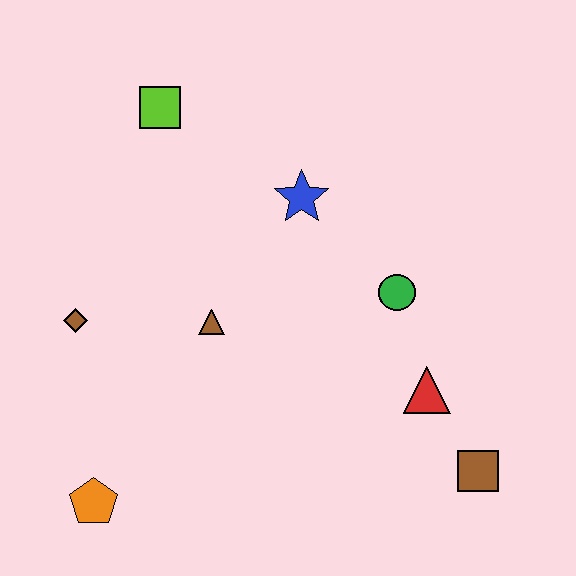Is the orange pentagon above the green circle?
No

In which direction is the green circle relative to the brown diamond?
The green circle is to the right of the brown diamond.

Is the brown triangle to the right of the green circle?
No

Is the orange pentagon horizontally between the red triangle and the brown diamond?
Yes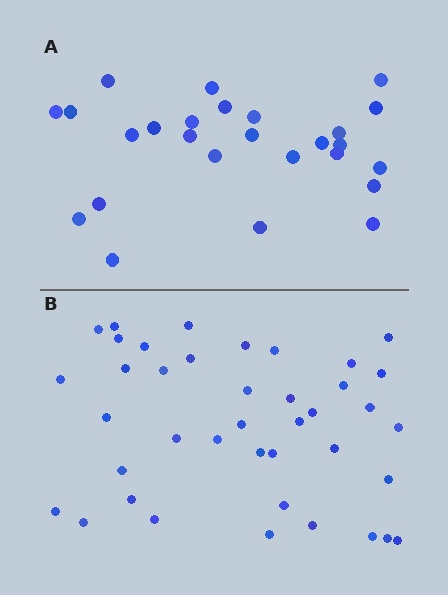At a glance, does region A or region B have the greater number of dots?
Region B (the bottom region) has more dots.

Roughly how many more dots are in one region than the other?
Region B has approximately 15 more dots than region A.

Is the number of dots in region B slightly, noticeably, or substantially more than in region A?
Region B has substantially more. The ratio is roughly 1.5 to 1.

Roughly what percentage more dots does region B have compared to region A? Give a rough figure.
About 55% more.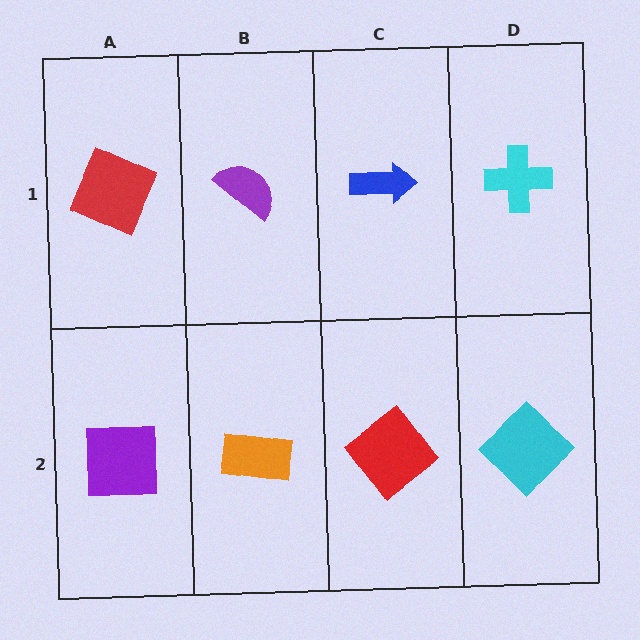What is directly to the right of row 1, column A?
A purple semicircle.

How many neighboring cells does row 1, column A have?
2.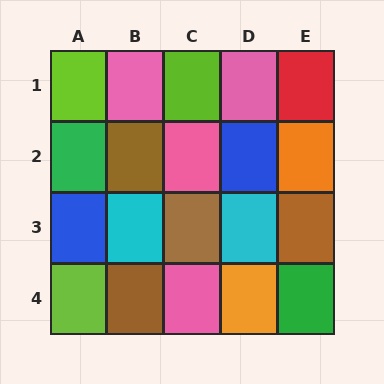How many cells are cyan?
2 cells are cyan.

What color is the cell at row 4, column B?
Brown.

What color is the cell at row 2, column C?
Pink.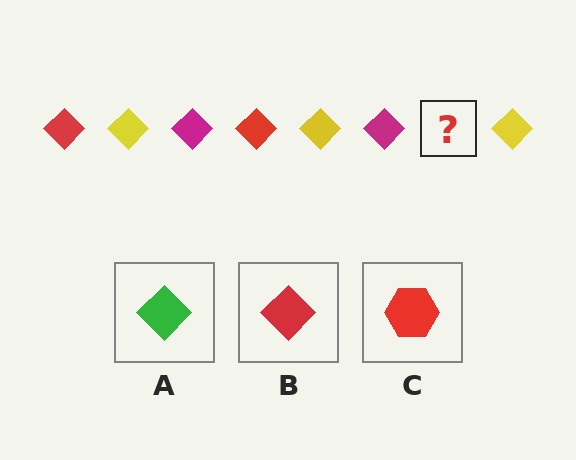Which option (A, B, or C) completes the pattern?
B.